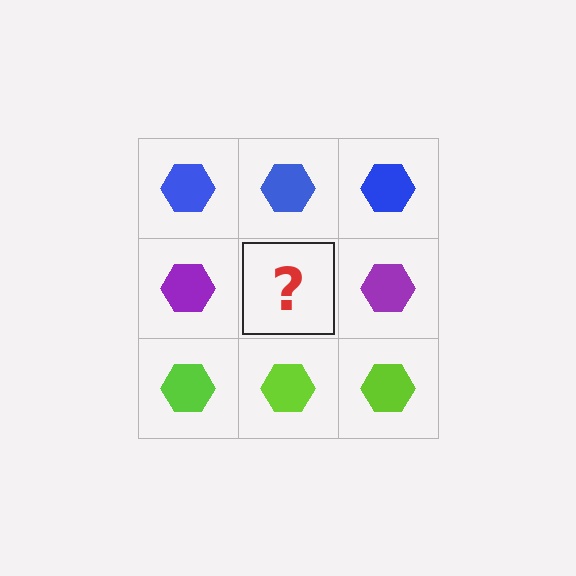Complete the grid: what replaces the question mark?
The question mark should be replaced with a purple hexagon.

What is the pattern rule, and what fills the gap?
The rule is that each row has a consistent color. The gap should be filled with a purple hexagon.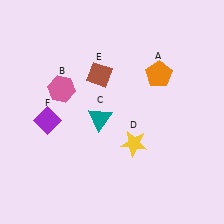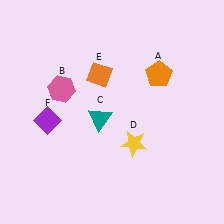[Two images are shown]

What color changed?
The diamond (E) changed from brown in Image 1 to orange in Image 2.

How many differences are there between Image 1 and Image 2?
There is 1 difference between the two images.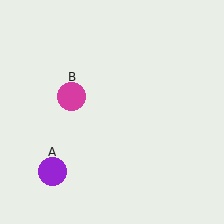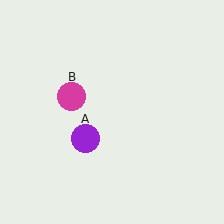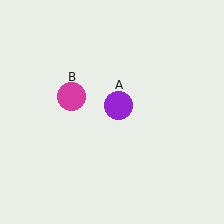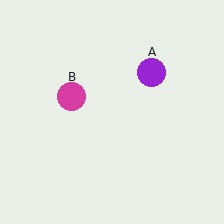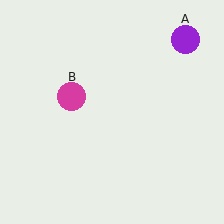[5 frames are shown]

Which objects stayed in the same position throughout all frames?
Magenta circle (object B) remained stationary.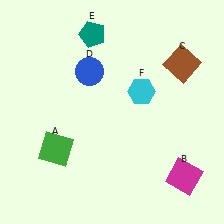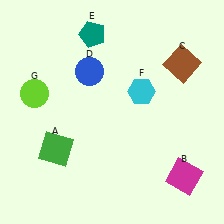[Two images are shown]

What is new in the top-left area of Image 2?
A lime circle (G) was added in the top-left area of Image 2.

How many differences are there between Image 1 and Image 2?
There is 1 difference between the two images.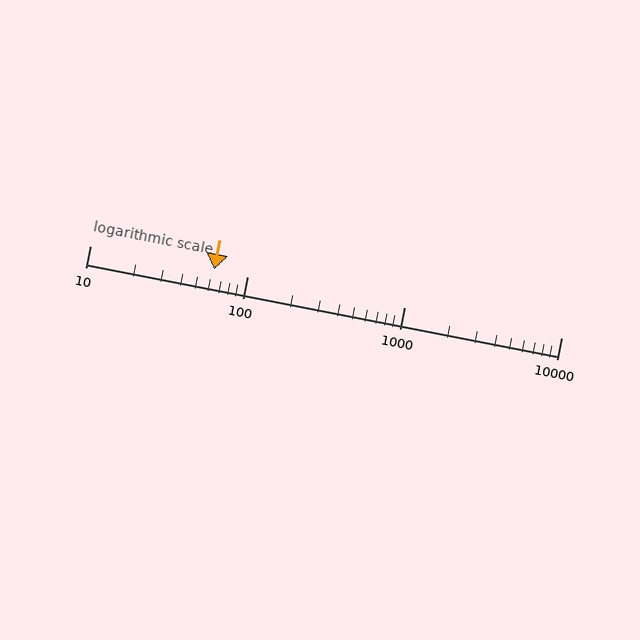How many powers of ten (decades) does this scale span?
The scale spans 3 decades, from 10 to 10000.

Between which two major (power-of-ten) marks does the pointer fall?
The pointer is between 10 and 100.